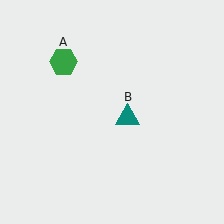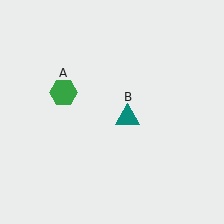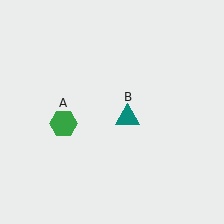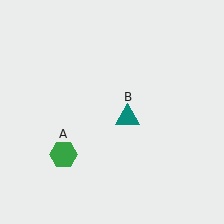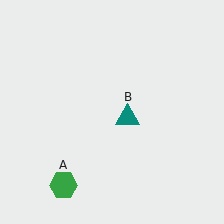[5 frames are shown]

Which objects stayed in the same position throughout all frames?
Teal triangle (object B) remained stationary.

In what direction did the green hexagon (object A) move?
The green hexagon (object A) moved down.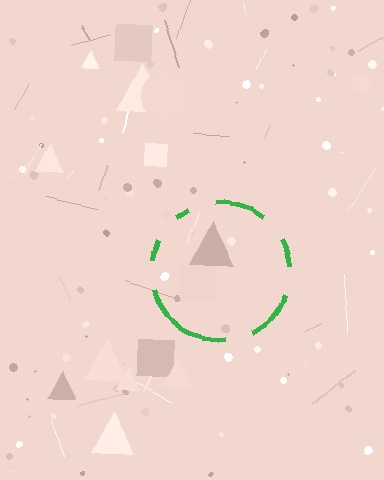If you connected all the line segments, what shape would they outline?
They would outline a circle.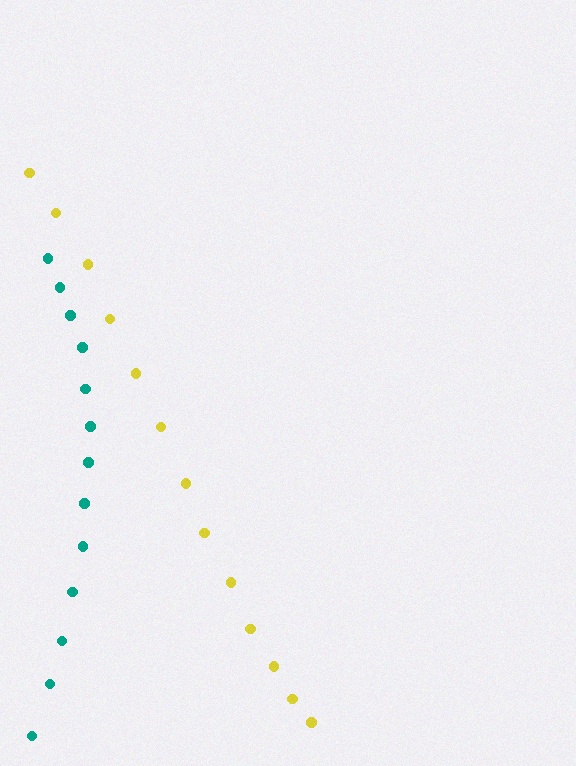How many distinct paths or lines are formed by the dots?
There are 2 distinct paths.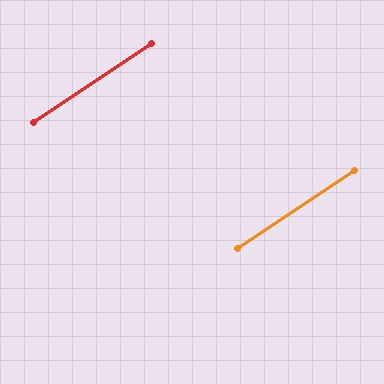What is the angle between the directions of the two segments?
Approximately 0 degrees.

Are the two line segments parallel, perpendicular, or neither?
Parallel — their directions differ by only 0.3°.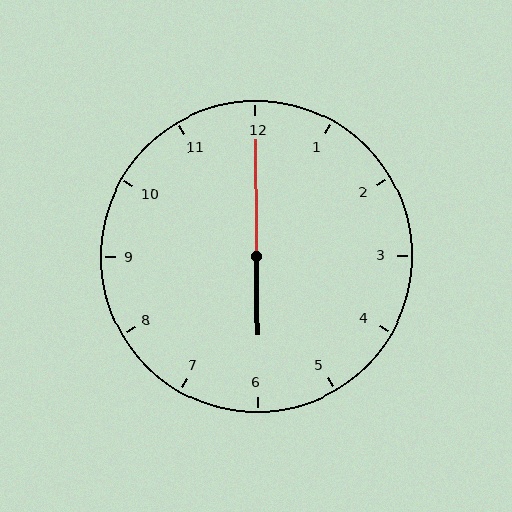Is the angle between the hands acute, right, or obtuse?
It is obtuse.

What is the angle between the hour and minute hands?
Approximately 180 degrees.